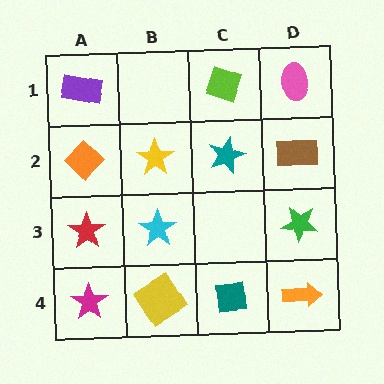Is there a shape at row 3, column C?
No, that cell is empty.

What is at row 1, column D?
A pink ellipse.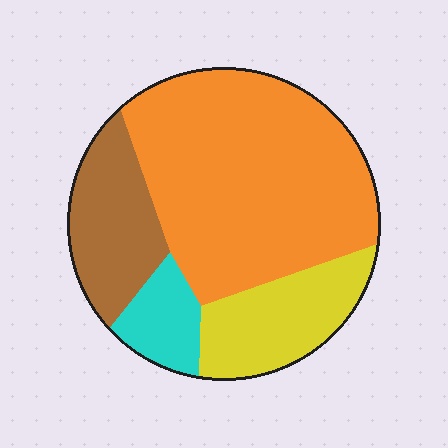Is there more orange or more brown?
Orange.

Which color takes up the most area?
Orange, at roughly 55%.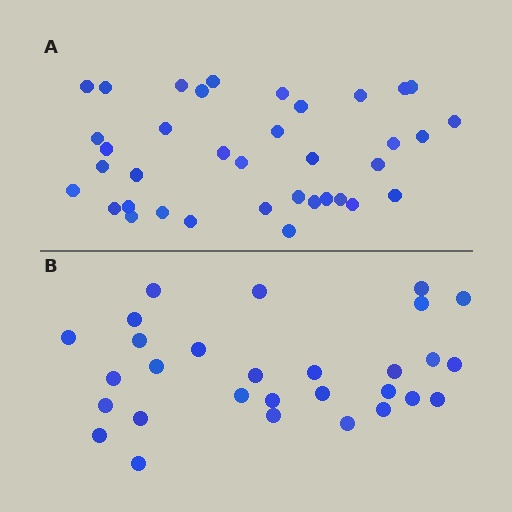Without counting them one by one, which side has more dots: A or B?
Region A (the top region) has more dots.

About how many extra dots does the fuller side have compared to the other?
Region A has roughly 8 or so more dots than region B.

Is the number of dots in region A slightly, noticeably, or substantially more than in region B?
Region A has noticeably more, but not dramatically so. The ratio is roughly 1.3 to 1.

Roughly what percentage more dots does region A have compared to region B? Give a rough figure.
About 30% more.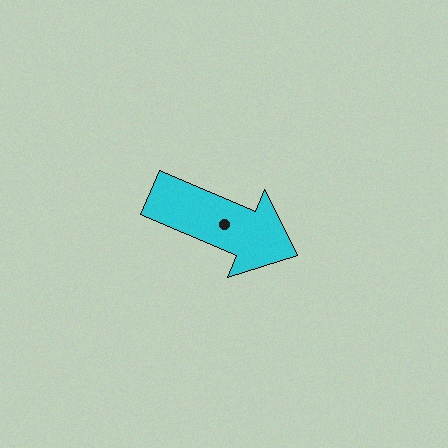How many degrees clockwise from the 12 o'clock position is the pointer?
Approximately 113 degrees.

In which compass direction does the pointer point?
Southeast.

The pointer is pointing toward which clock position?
Roughly 4 o'clock.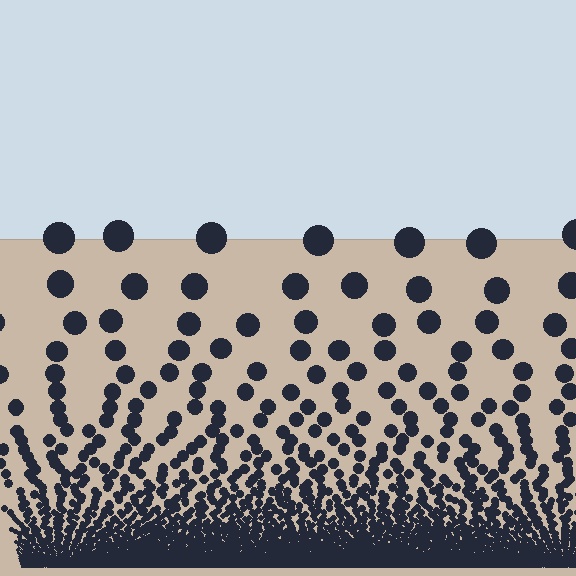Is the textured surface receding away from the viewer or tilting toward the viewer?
The surface appears to tilt toward the viewer. Texture elements get larger and sparser toward the top.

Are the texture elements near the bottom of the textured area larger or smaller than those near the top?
Smaller. The gradient is inverted — elements near the bottom are smaller and denser.